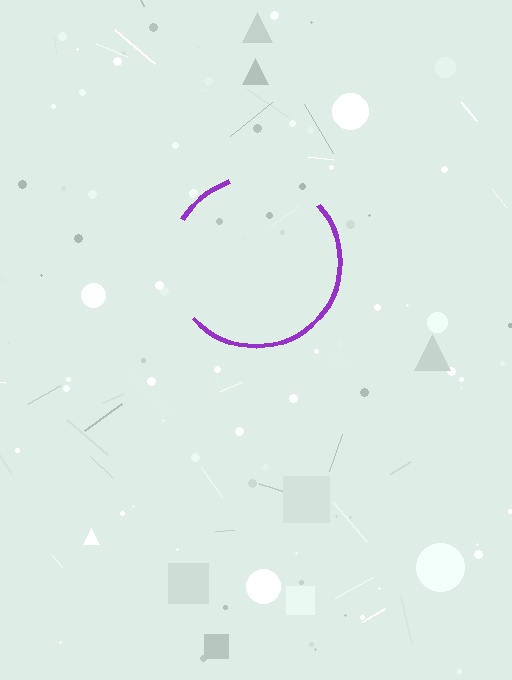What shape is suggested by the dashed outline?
The dashed outline suggests a circle.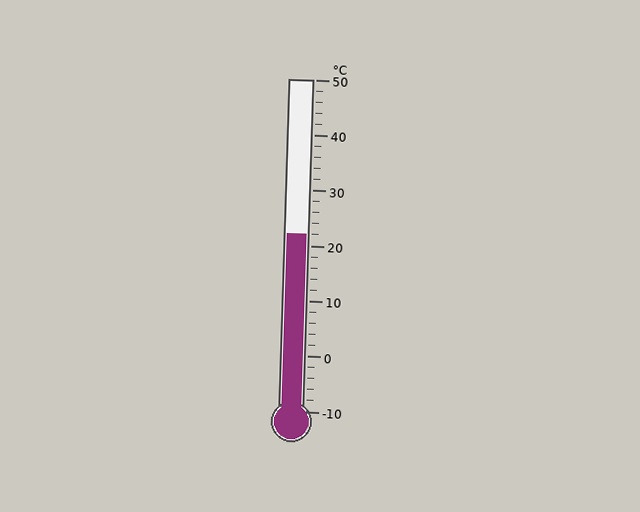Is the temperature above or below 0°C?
The temperature is above 0°C.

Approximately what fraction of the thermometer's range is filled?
The thermometer is filled to approximately 55% of its range.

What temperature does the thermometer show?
The thermometer shows approximately 22°C.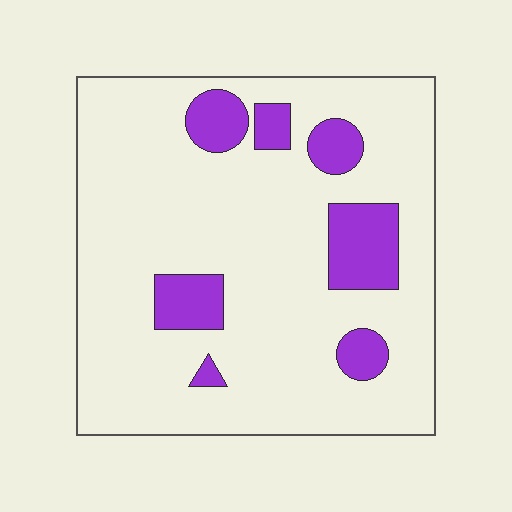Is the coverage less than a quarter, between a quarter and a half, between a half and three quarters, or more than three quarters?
Less than a quarter.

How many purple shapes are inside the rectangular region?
7.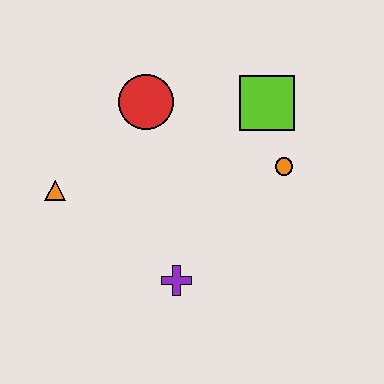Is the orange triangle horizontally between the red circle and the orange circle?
No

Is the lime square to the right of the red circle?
Yes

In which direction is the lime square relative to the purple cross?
The lime square is above the purple cross.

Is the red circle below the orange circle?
No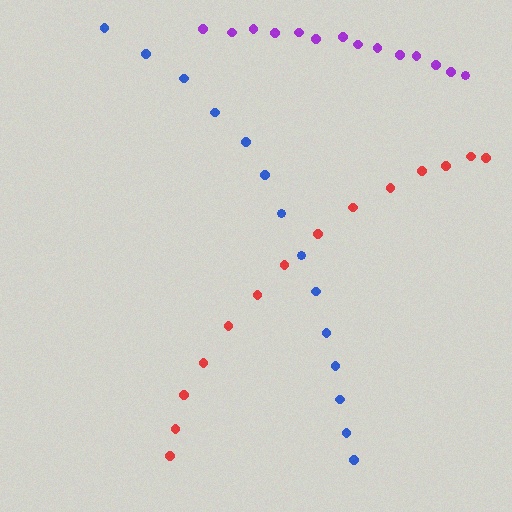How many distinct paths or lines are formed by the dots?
There are 3 distinct paths.